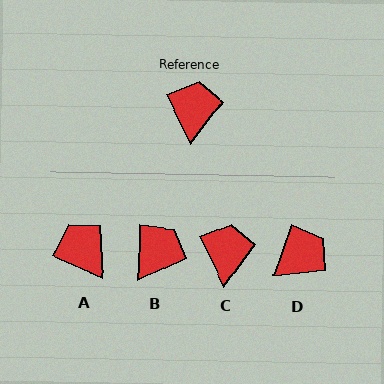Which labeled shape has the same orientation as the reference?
C.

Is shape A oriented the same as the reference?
No, it is off by about 40 degrees.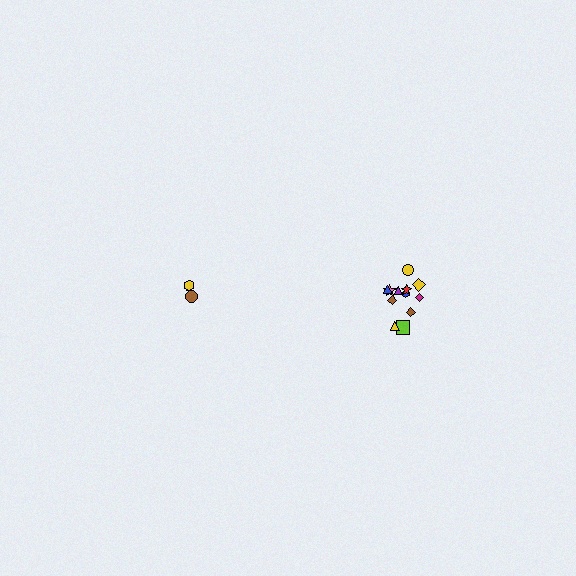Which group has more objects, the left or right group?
The right group.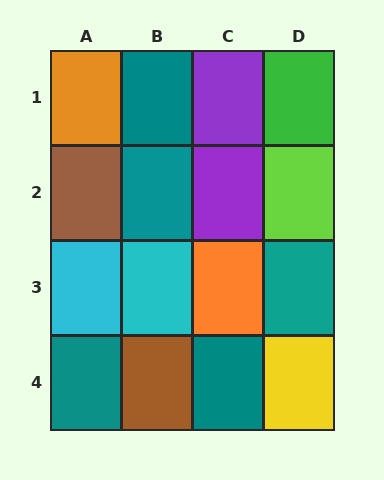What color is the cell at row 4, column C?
Teal.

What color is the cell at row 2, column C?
Purple.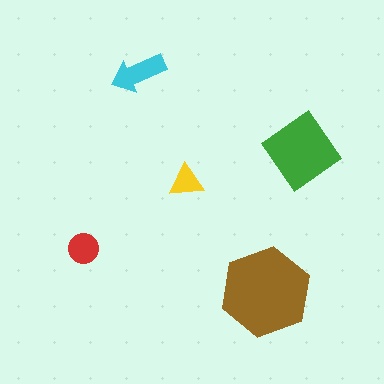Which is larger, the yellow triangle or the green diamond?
The green diamond.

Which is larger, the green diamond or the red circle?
The green diamond.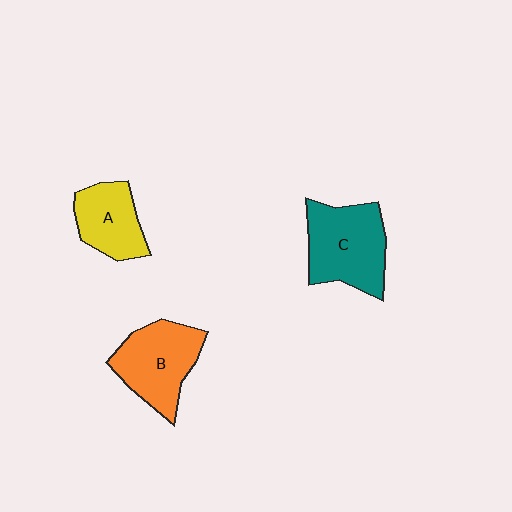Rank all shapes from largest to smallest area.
From largest to smallest: C (teal), B (orange), A (yellow).